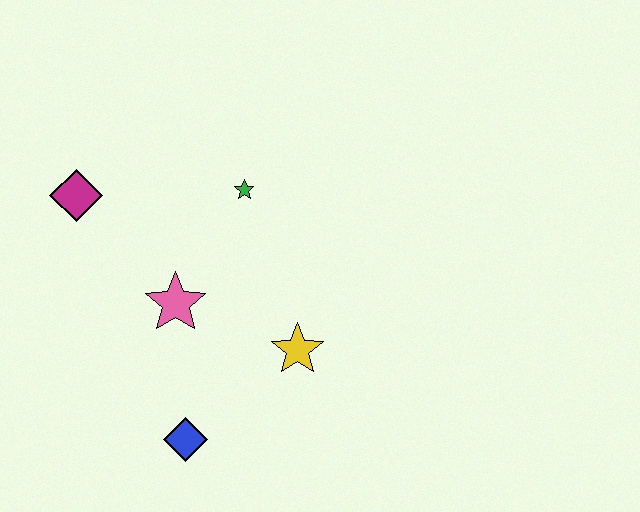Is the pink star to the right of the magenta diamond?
Yes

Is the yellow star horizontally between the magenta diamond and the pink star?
No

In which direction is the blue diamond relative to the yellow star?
The blue diamond is to the left of the yellow star.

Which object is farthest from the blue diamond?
The magenta diamond is farthest from the blue diamond.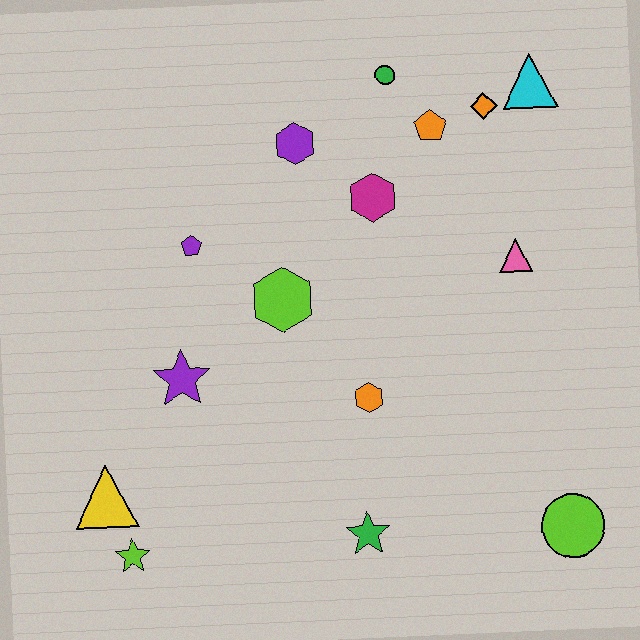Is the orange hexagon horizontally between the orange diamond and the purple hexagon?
Yes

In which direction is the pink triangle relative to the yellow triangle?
The pink triangle is to the right of the yellow triangle.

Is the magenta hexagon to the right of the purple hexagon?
Yes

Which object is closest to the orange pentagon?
The orange diamond is closest to the orange pentagon.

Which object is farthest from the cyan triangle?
The lime star is farthest from the cyan triangle.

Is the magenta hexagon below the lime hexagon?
No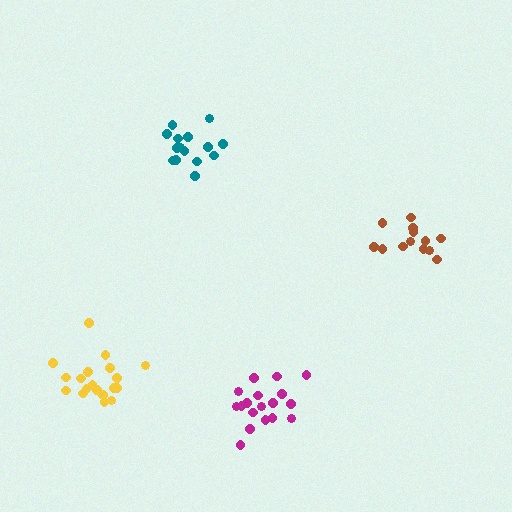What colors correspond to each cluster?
The clusters are colored: brown, yellow, teal, magenta.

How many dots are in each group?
Group 1: 13 dots, Group 2: 19 dots, Group 3: 15 dots, Group 4: 18 dots (65 total).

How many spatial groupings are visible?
There are 4 spatial groupings.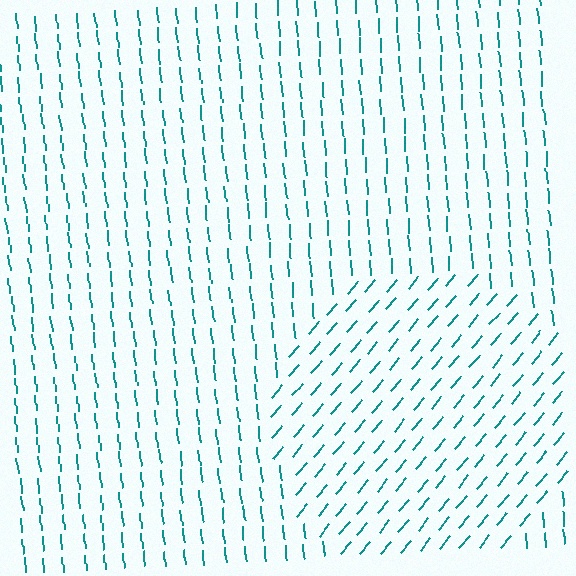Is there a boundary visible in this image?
Yes, there is a texture boundary formed by a change in line orientation.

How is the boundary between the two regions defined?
The boundary is defined purely by a change in line orientation (approximately 45 degrees difference). All lines are the same color and thickness.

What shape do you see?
I see a circle.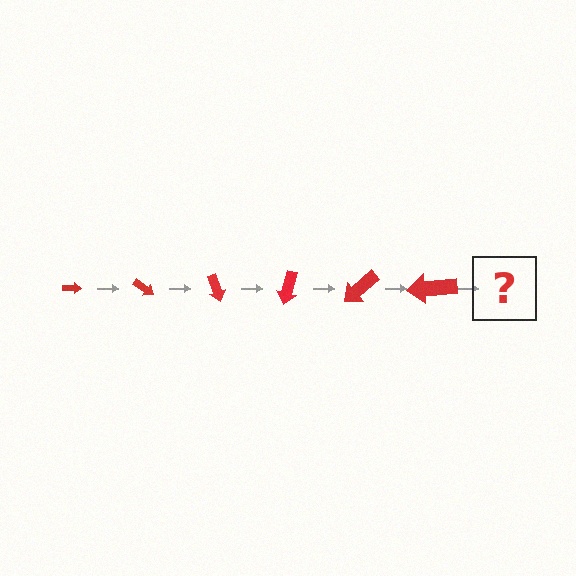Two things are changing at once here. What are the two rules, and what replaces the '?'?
The two rules are that the arrow grows larger each step and it rotates 35 degrees each step. The '?' should be an arrow, larger than the previous one and rotated 210 degrees from the start.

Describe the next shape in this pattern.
It should be an arrow, larger than the previous one and rotated 210 degrees from the start.